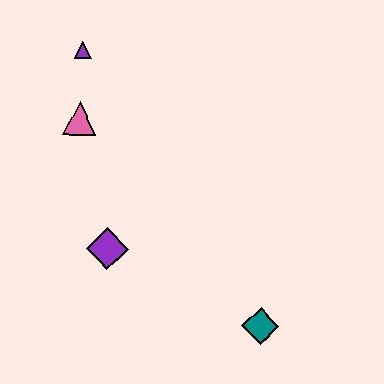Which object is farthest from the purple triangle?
The teal diamond is farthest from the purple triangle.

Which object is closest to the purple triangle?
The pink triangle is closest to the purple triangle.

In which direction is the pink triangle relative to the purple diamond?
The pink triangle is above the purple diamond.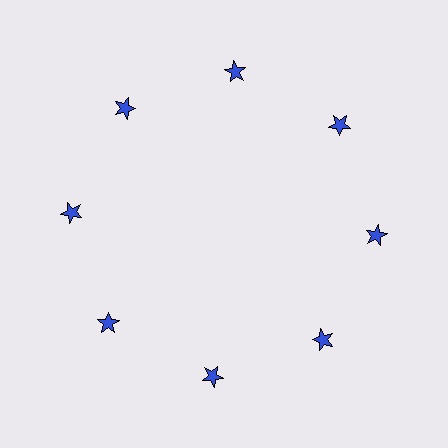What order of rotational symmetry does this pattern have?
This pattern has 8-fold rotational symmetry.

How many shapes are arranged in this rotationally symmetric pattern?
There are 8 shapes, arranged in 8 groups of 1.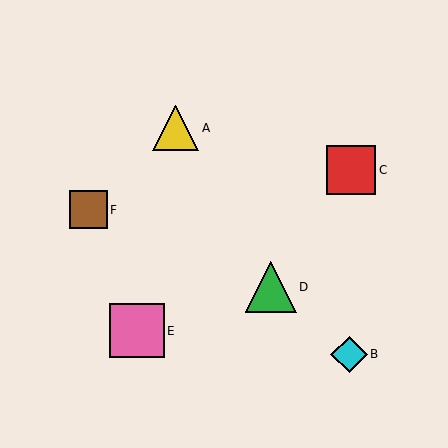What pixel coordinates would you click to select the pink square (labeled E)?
Click at (137, 331) to select the pink square E.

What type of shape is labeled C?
Shape C is a red square.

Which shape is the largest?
The pink square (labeled E) is the largest.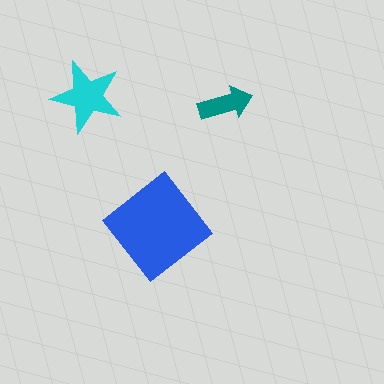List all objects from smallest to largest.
The teal arrow, the cyan star, the blue diamond.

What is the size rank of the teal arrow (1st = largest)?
3rd.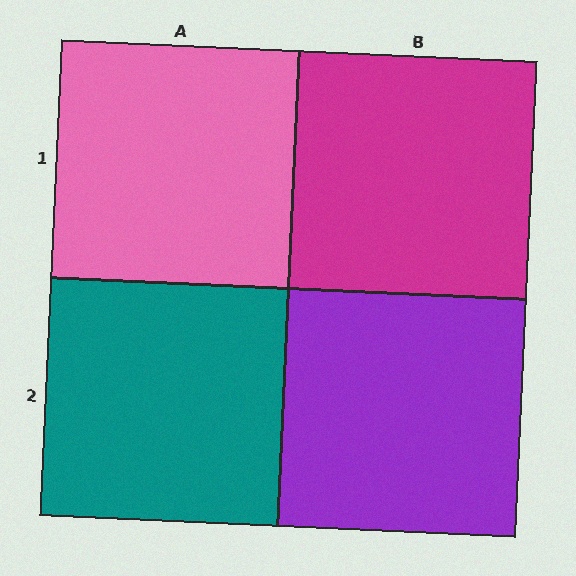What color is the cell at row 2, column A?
Teal.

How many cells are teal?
1 cell is teal.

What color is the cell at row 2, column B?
Purple.